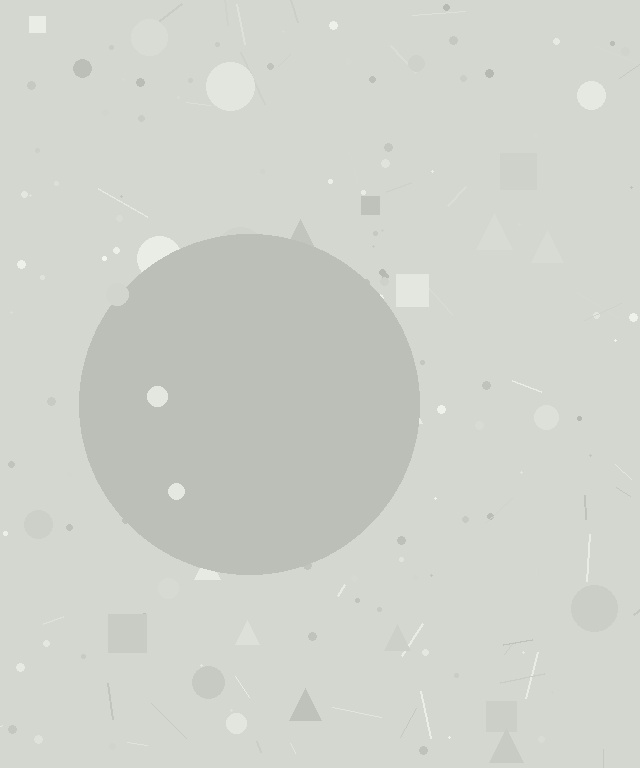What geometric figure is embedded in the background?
A circle is embedded in the background.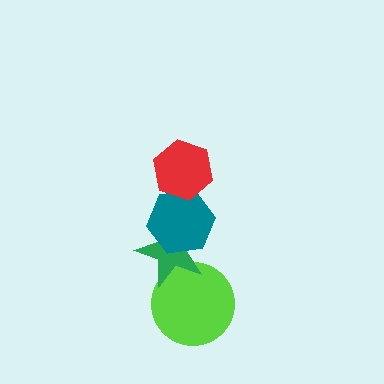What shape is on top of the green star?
The teal hexagon is on top of the green star.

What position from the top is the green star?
The green star is 3rd from the top.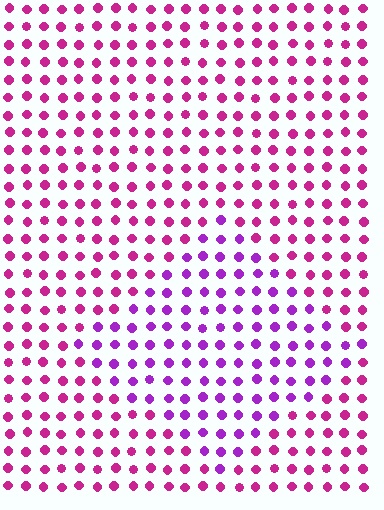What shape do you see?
I see a diamond.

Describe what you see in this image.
The image is filled with small magenta elements in a uniform arrangement. A diamond-shaped region is visible where the elements are tinted to a slightly different hue, forming a subtle color boundary.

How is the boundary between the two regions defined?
The boundary is defined purely by a slight shift in hue (about 34 degrees). Spacing, size, and orientation are identical on both sides.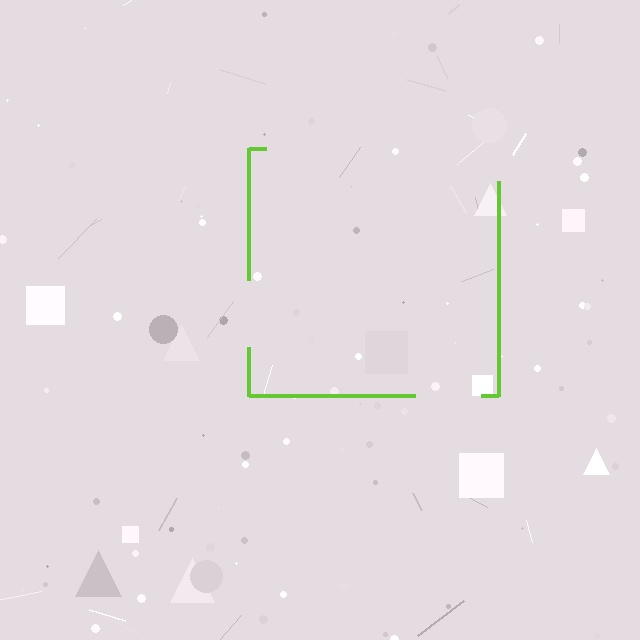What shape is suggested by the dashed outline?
The dashed outline suggests a square.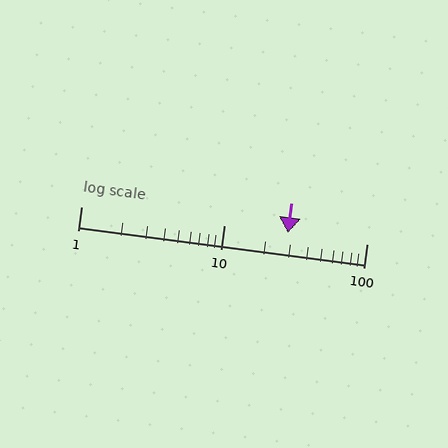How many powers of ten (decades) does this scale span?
The scale spans 2 decades, from 1 to 100.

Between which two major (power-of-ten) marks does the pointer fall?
The pointer is between 10 and 100.